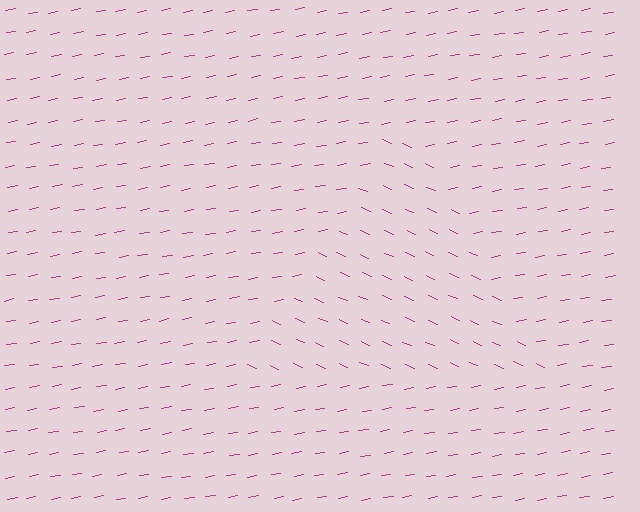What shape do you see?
I see a triangle.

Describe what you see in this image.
The image is filled with small magenta line segments. A triangle region in the image has lines oriented differently from the surrounding lines, creating a visible texture boundary.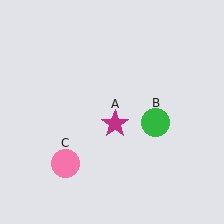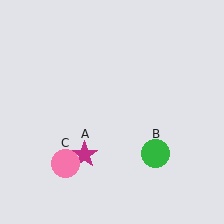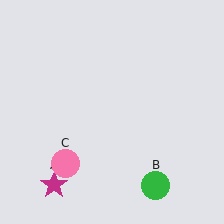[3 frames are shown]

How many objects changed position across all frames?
2 objects changed position: magenta star (object A), green circle (object B).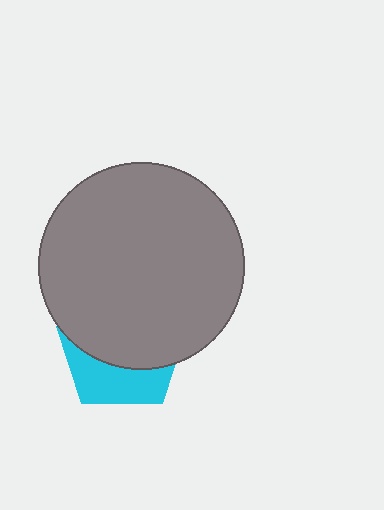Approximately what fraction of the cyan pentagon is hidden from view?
Roughly 65% of the cyan pentagon is hidden behind the gray circle.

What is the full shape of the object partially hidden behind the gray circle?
The partially hidden object is a cyan pentagon.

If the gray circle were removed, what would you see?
You would see the complete cyan pentagon.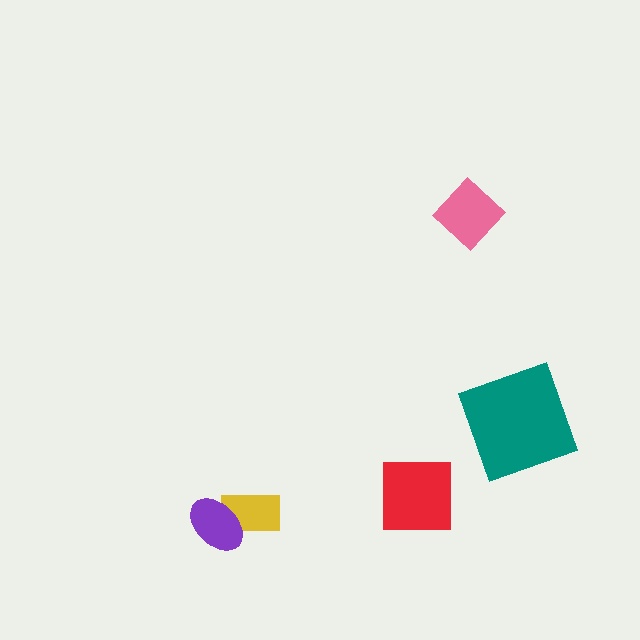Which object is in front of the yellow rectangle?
The purple ellipse is in front of the yellow rectangle.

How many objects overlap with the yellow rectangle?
1 object overlaps with the yellow rectangle.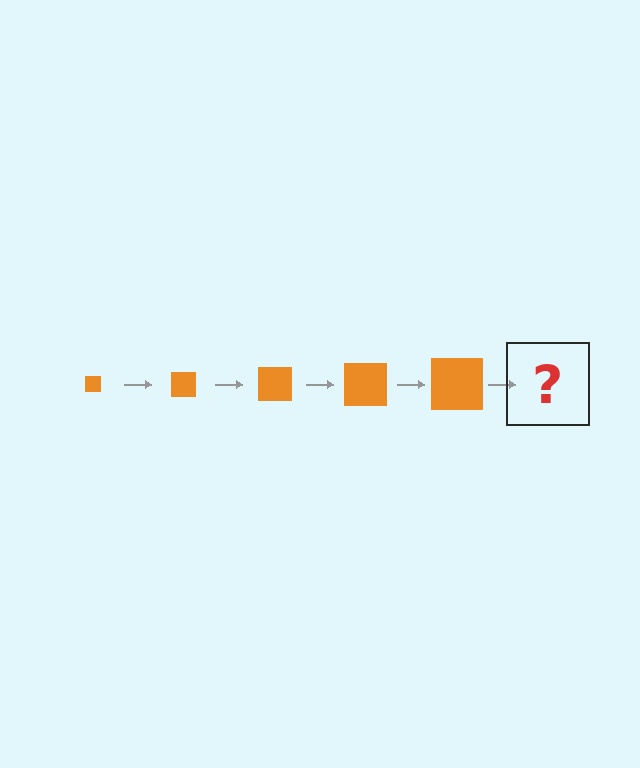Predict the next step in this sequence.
The next step is an orange square, larger than the previous one.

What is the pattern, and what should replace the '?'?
The pattern is that the square gets progressively larger each step. The '?' should be an orange square, larger than the previous one.